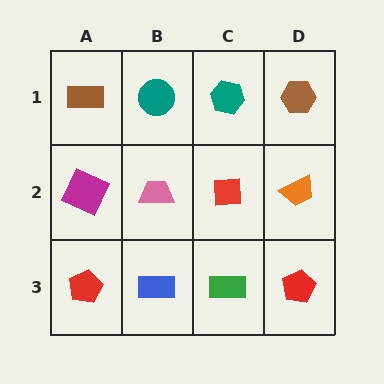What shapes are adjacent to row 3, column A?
A magenta square (row 2, column A), a blue rectangle (row 3, column B).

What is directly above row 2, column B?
A teal circle.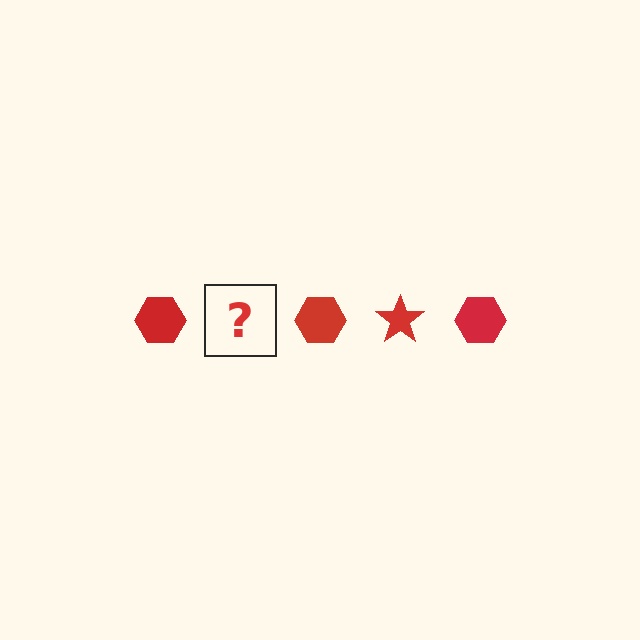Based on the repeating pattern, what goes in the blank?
The blank should be a red star.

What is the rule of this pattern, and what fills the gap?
The rule is that the pattern cycles through hexagon, star shapes in red. The gap should be filled with a red star.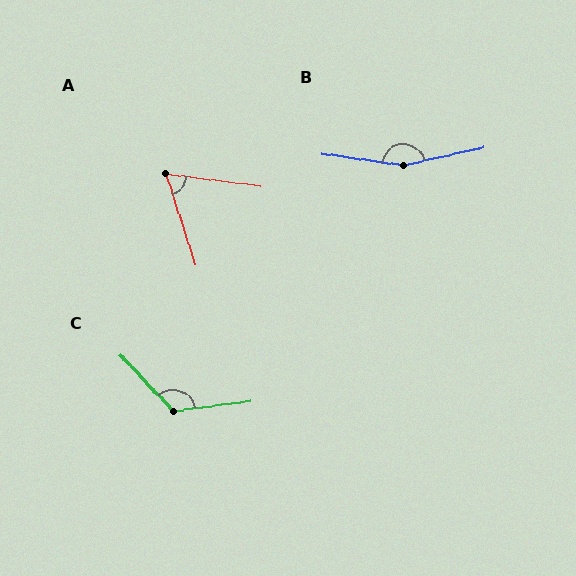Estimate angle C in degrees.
Approximately 125 degrees.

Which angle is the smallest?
A, at approximately 65 degrees.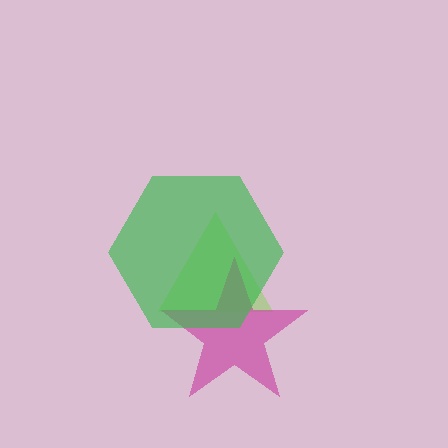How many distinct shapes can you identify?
There are 3 distinct shapes: a lime triangle, a magenta star, a green hexagon.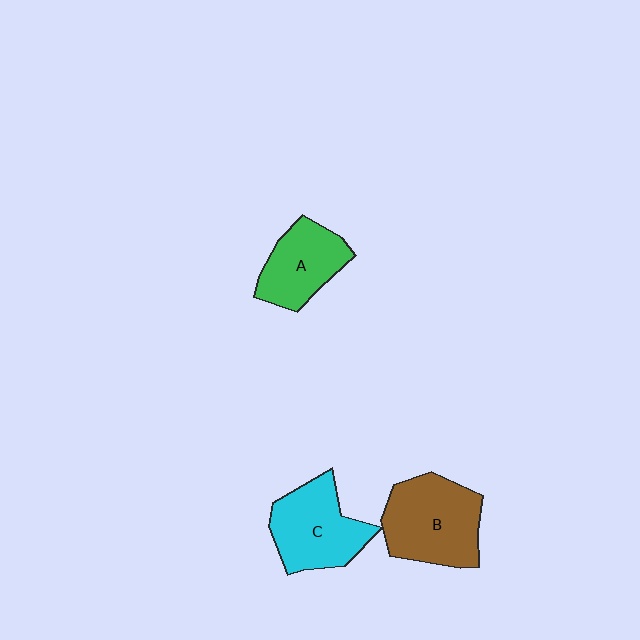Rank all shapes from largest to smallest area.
From largest to smallest: B (brown), C (cyan), A (green).